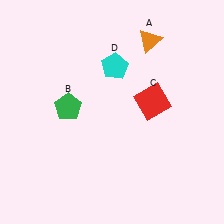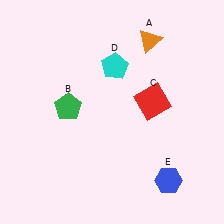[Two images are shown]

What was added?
A blue hexagon (E) was added in Image 2.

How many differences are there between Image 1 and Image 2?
There is 1 difference between the two images.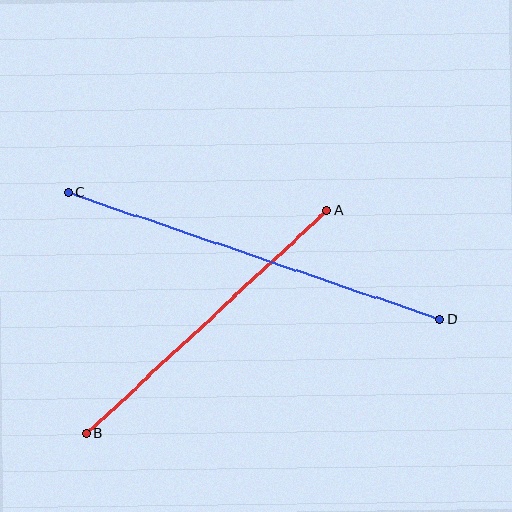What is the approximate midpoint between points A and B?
The midpoint is at approximately (207, 322) pixels.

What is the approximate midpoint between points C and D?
The midpoint is at approximately (254, 256) pixels.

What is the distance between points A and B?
The distance is approximately 328 pixels.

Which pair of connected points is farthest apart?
Points C and D are farthest apart.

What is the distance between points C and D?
The distance is approximately 392 pixels.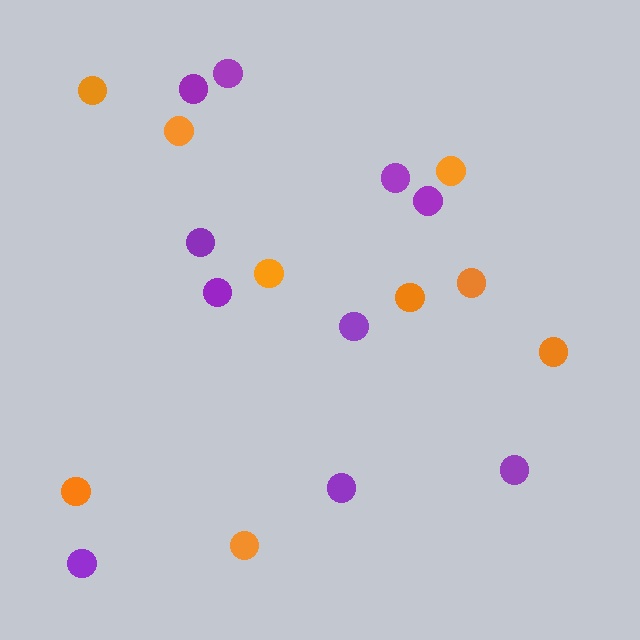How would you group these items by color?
There are 2 groups: one group of purple circles (10) and one group of orange circles (9).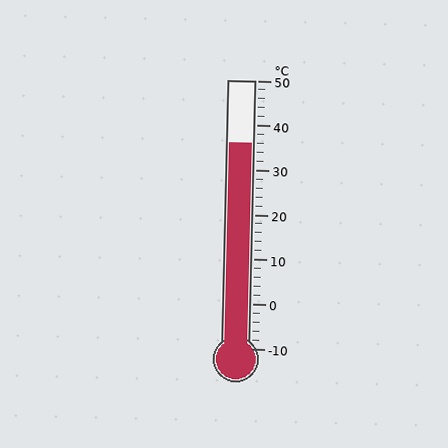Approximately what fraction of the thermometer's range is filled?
The thermometer is filled to approximately 75% of its range.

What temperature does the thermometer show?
The thermometer shows approximately 36°C.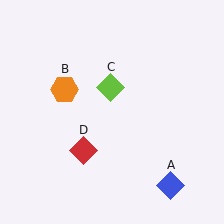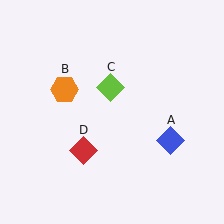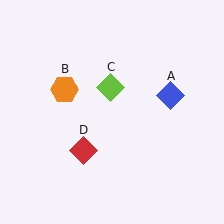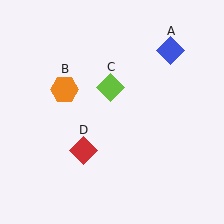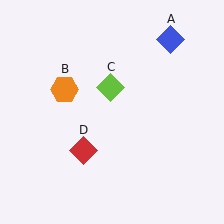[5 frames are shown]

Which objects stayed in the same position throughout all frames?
Orange hexagon (object B) and lime diamond (object C) and red diamond (object D) remained stationary.